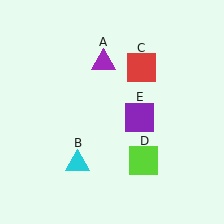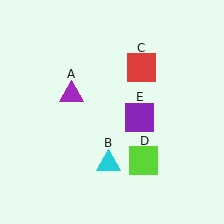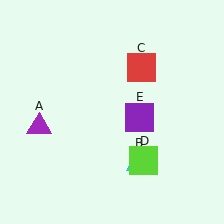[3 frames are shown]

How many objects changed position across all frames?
2 objects changed position: purple triangle (object A), cyan triangle (object B).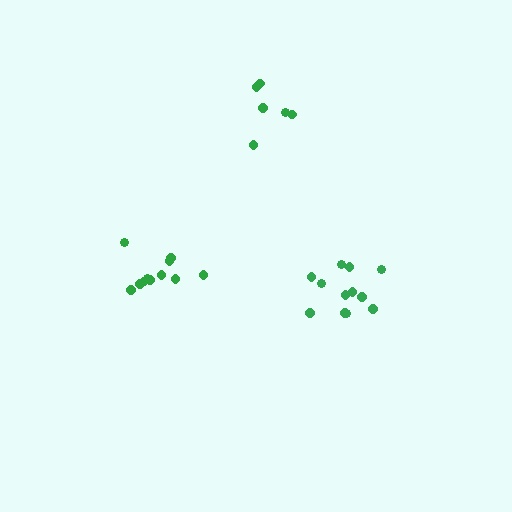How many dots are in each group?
Group 1: 11 dots, Group 2: 7 dots, Group 3: 12 dots (30 total).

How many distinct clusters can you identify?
There are 3 distinct clusters.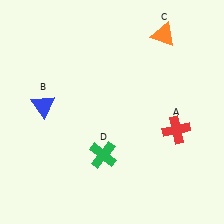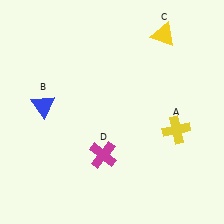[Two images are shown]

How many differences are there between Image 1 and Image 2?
There are 3 differences between the two images.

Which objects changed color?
A changed from red to yellow. C changed from orange to yellow. D changed from green to magenta.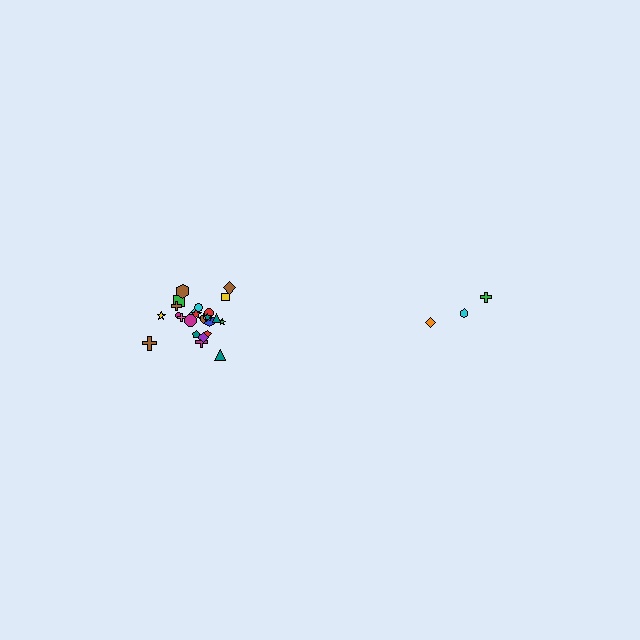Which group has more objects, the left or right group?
The left group.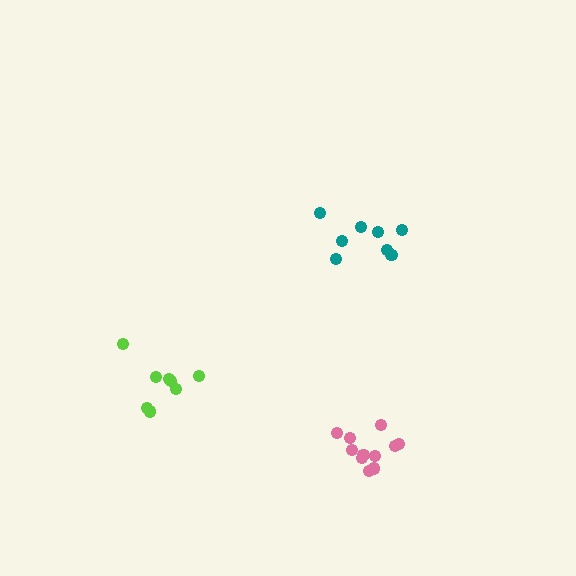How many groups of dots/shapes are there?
There are 3 groups.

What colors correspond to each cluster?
The clusters are colored: pink, teal, lime.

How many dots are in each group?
Group 1: 11 dots, Group 2: 8 dots, Group 3: 8 dots (27 total).